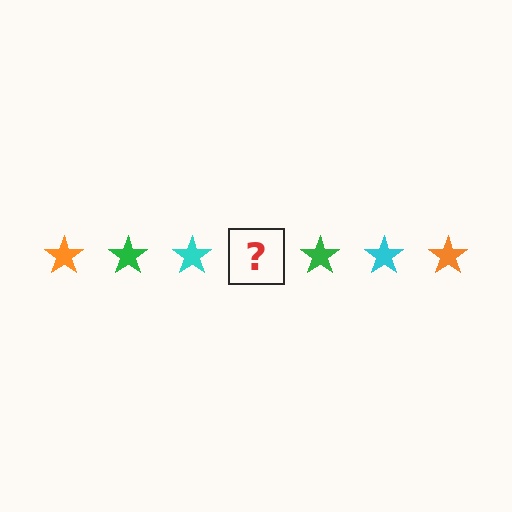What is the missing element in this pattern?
The missing element is an orange star.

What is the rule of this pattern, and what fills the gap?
The rule is that the pattern cycles through orange, green, cyan stars. The gap should be filled with an orange star.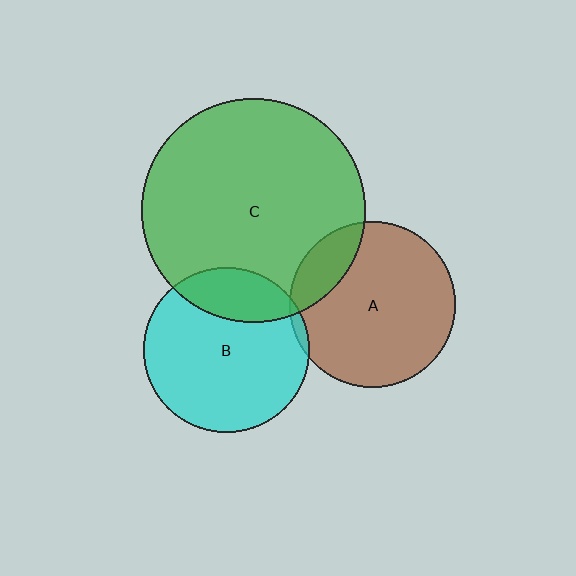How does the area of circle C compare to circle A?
Approximately 1.8 times.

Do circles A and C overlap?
Yes.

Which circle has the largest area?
Circle C (green).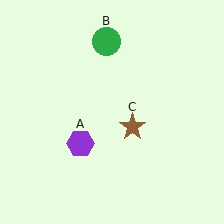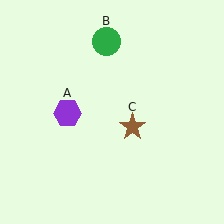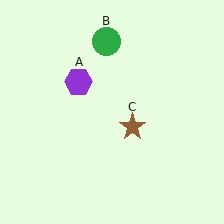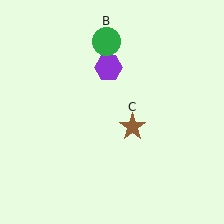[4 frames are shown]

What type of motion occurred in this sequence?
The purple hexagon (object A) rotated clockwise around the center of the scene.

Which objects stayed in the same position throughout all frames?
Green circle (object B) and brown star (object C) remained stationary.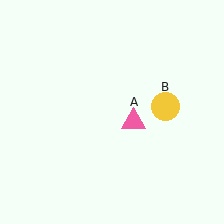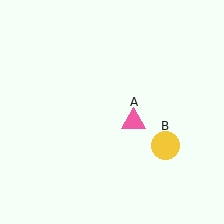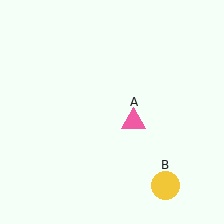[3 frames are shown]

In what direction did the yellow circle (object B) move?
The yellow circle (object B) moved down.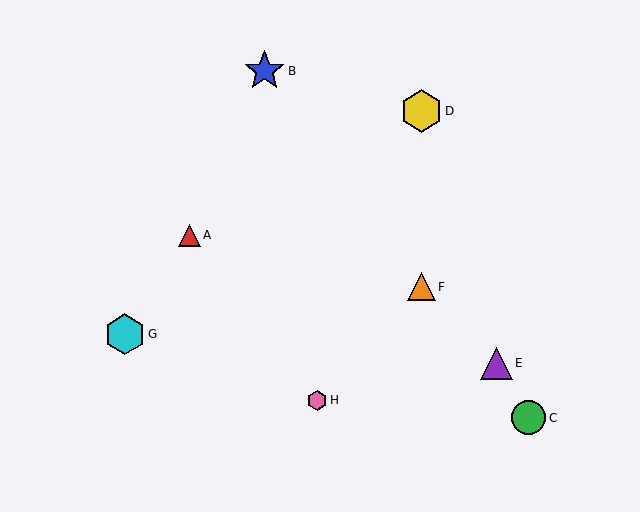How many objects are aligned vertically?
2 objects (D, F) are aligned vertically.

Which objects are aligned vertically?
Objects D, F are aligned vertically.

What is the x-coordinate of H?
Object H is at x≈317.